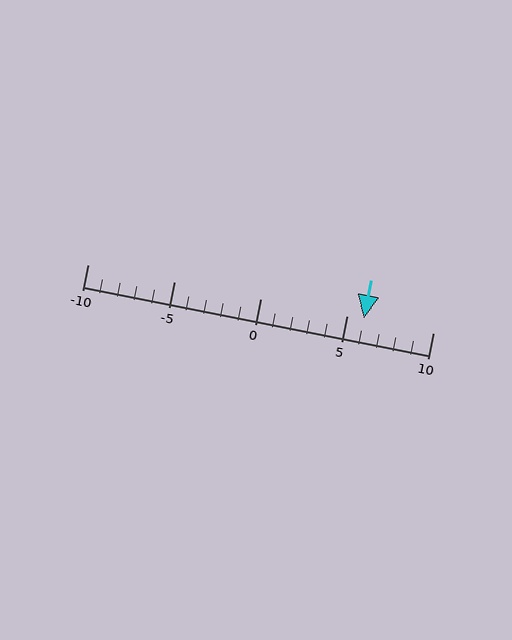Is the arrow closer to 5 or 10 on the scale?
The arrow is closer to 5.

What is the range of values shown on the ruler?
The ruler shows values from -10 to 10.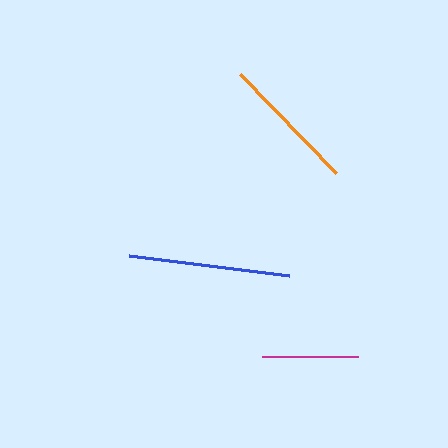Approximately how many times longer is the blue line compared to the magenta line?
The blue line is approximately 1.7 times the length of the magenta line.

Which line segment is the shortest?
The magenta line is the shortest at approximately 96 pixels.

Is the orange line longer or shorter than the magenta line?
The orange line is longer than the magenta line.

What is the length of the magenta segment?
The magenta segment is approximately 96 pixels long.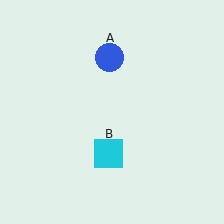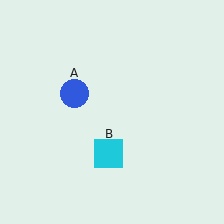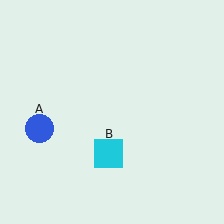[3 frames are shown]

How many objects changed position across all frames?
1 object changed position: blue circle (object A).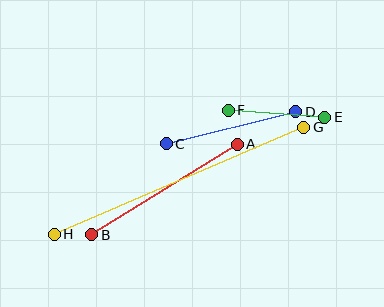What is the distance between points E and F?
The distance is approximately 97 pixels.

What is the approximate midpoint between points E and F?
The midpoint is at approximately (277, 114) pixels.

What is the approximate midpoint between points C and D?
The midpoint is at approximately (231, 128) pixels.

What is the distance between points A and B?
The distance is approximately 171 pixels.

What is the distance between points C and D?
The distance is approximately 134 pixels.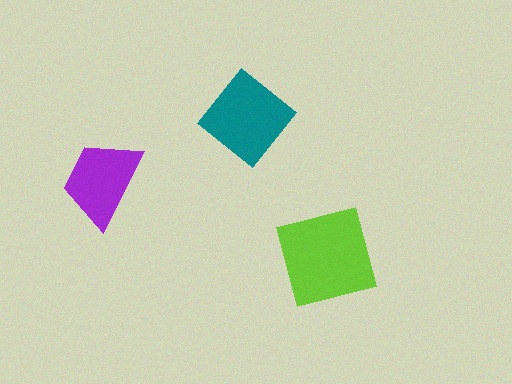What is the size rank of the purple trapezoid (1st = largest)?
3rd.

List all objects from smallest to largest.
The purple trapezoid, the teal diamond, the lime square.